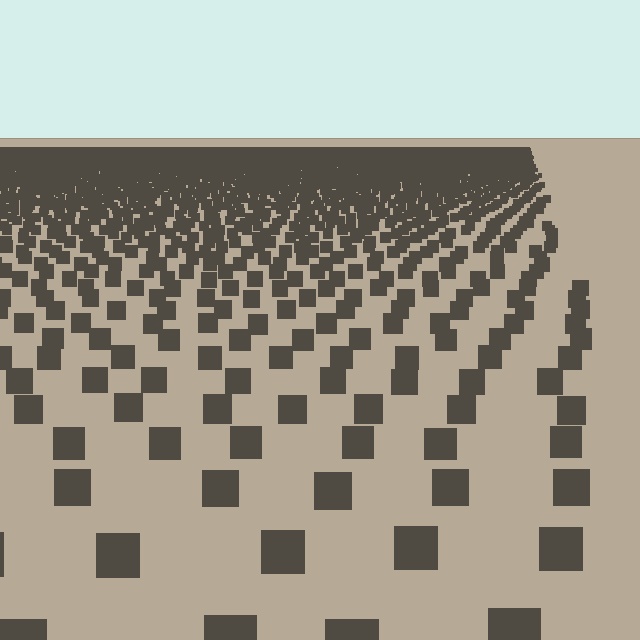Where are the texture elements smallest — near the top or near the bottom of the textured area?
Near the top.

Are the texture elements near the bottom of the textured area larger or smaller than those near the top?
Larger. Near the bottom, elements are closer to the viewer and appear at a bigger on-screen size.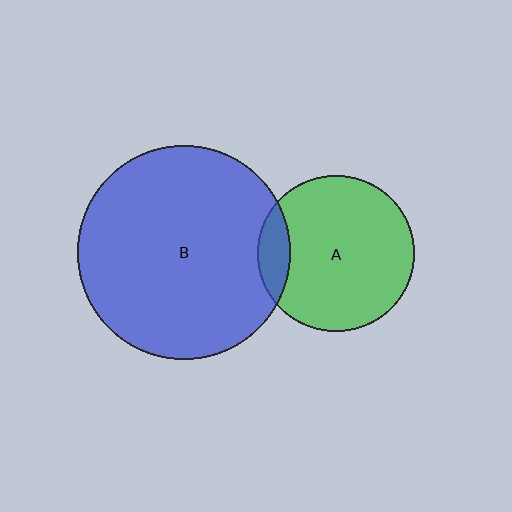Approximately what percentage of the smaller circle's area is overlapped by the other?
Approximately 10%.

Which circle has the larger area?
Circle B (blue).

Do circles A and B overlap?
Yes.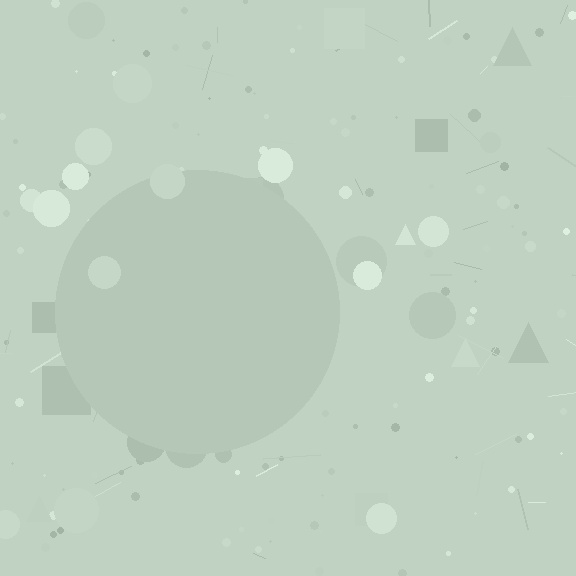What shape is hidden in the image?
A circle is hidden in the image.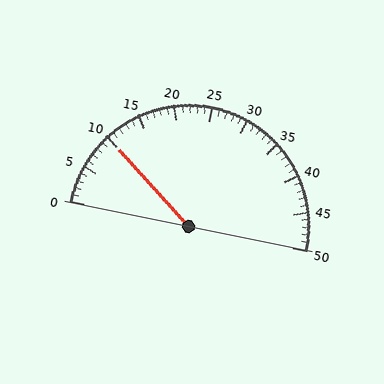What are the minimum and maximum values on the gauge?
The gauge ranges from 0 to 50.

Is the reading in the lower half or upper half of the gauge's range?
The reading is in the lower half of the range (0 to 50).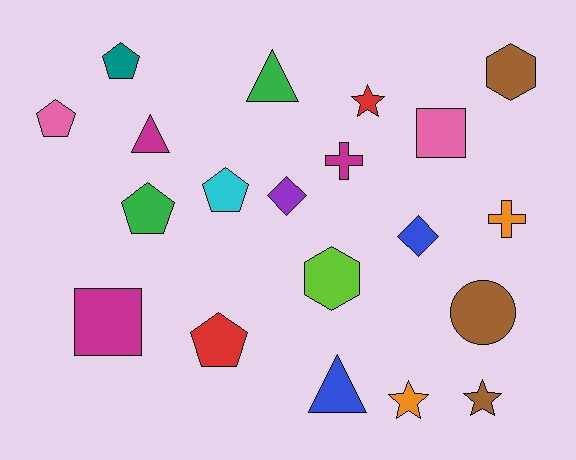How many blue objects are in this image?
There are 2 blue objects.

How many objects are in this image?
There are 20 objects.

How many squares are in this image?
There are 2 squares.